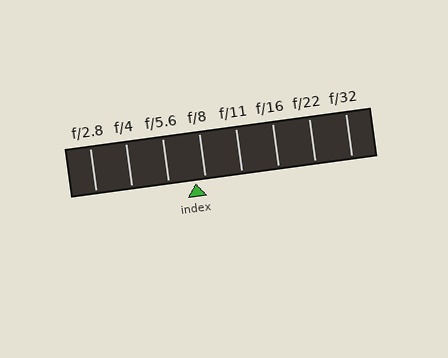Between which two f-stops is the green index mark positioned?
The index mark is between f/5.6 and f/8.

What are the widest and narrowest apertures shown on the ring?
The widest aperture shown is f/2.8 and the narrowest is f/32.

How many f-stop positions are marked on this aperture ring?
There are 8 f-stop positions marked.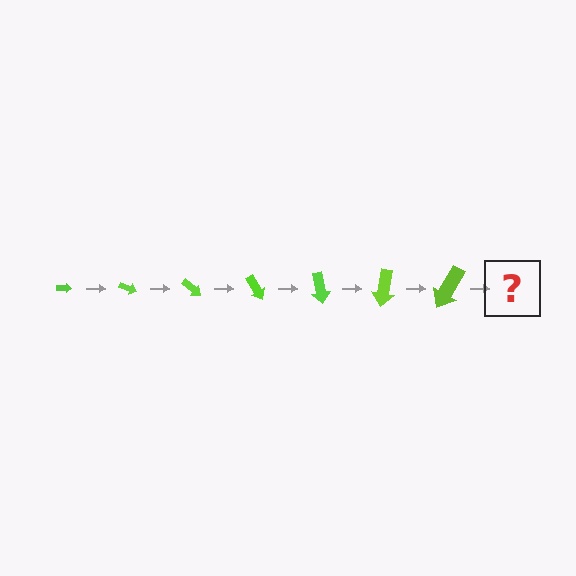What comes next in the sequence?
The next element should be an arrow, larger than the previous one and rotated 140 degrees from the start.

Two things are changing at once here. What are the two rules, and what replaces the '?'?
The two rules are that the arrow grows larger each step and it rotates 20 degrees each step. The '?' should be an arrow, larger than the previous one and rotated 140 degrees from the start.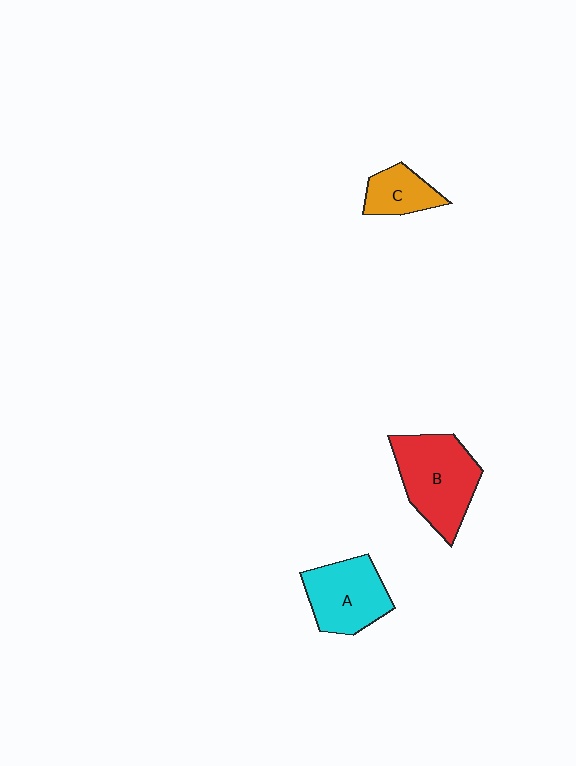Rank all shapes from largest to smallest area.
From largest to smallest: B (red), A (cyan), C (orange).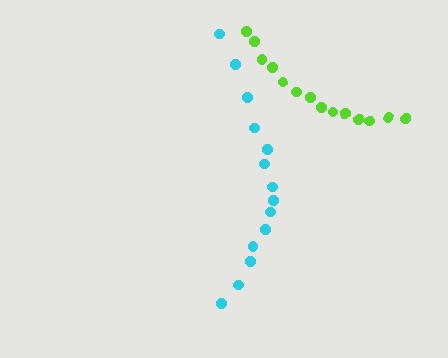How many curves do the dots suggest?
There are 2 distinct paths.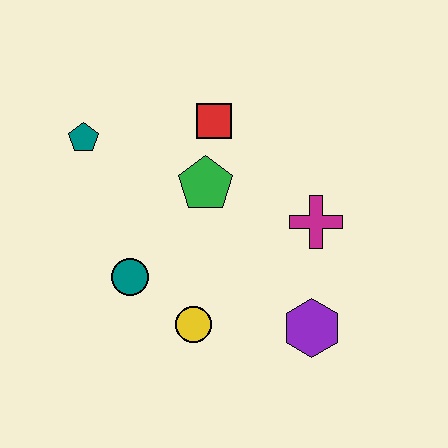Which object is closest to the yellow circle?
The teal circle is closest to the yellow circle.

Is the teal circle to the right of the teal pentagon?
Yes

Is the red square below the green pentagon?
No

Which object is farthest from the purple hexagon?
The teal pentagon is farthest from the purple hexagon.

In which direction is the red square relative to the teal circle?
The red square is above the teal circle.